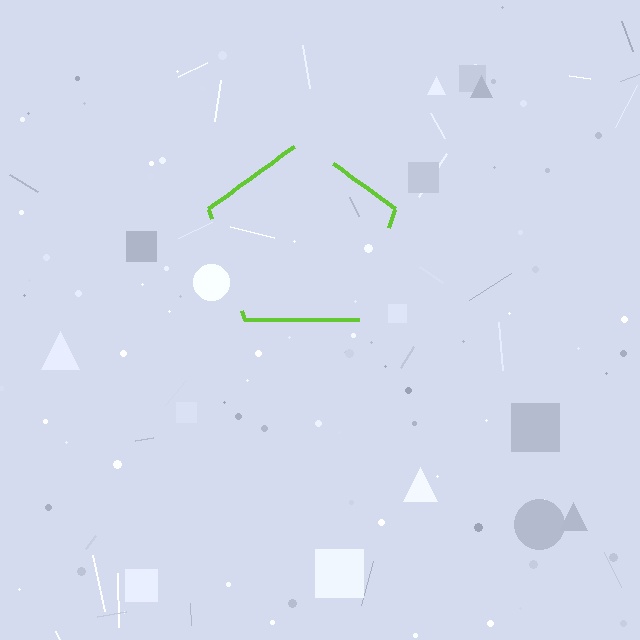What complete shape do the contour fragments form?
The contour fragments form a pentagon.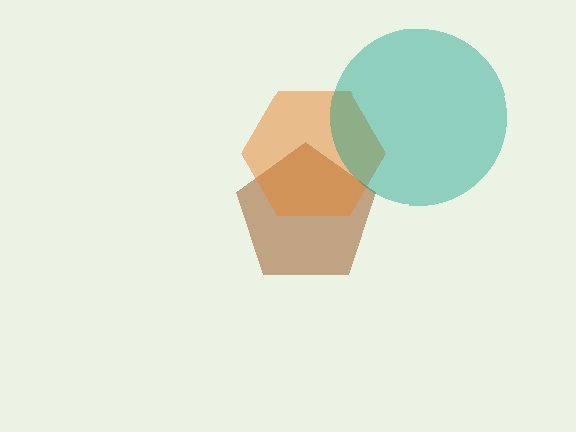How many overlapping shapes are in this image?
There are 3 overlapping shapes in the image.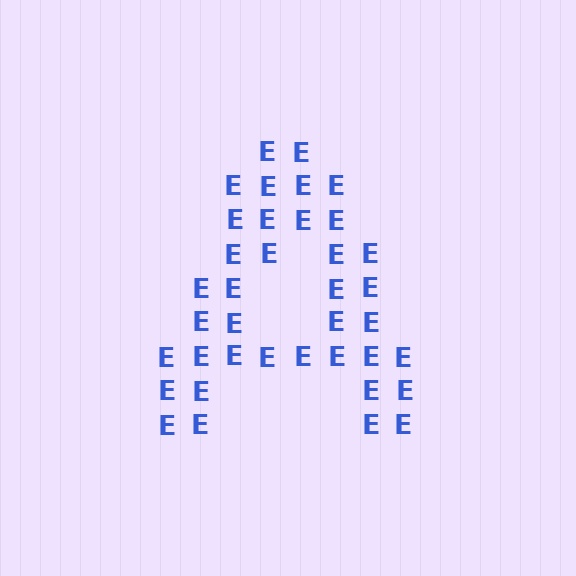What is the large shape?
The large shape is the letter A.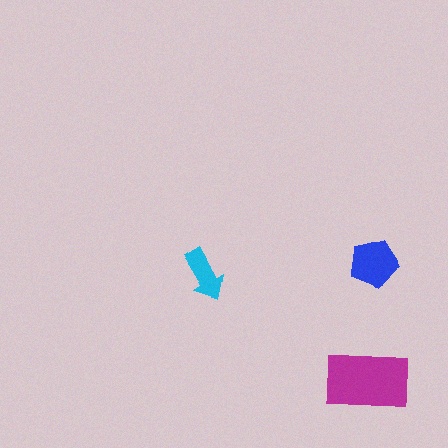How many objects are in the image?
There are 3 objects in the image.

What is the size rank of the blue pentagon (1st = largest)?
2nd.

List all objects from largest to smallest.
The magenta rectangle, the blue pentagon, the cyan arrow.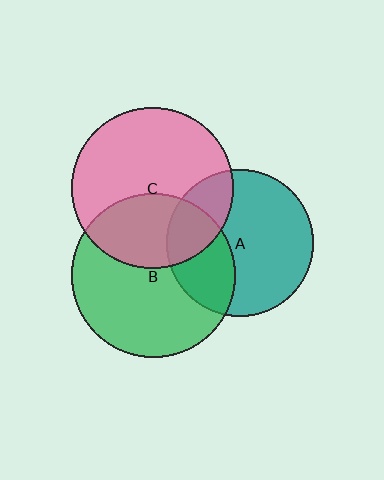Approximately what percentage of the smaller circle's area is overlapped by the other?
Approximately 30%.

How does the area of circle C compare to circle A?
Approximately 1.2 times.